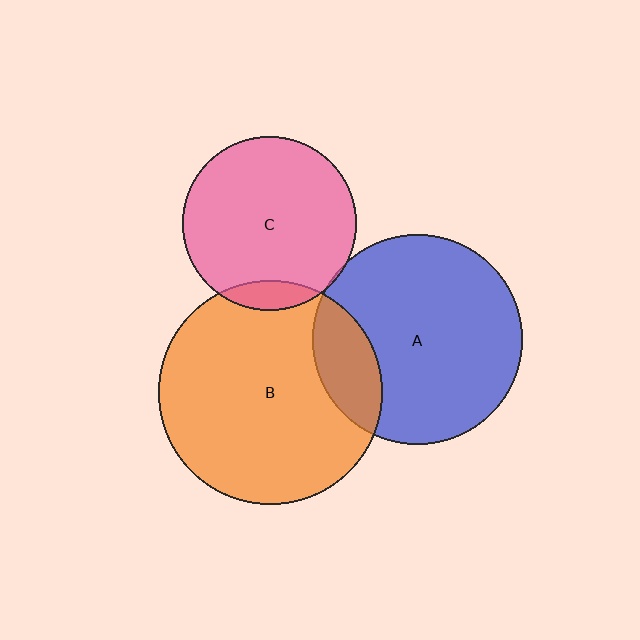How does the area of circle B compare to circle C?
Approximately 1.7 times.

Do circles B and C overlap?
Yes.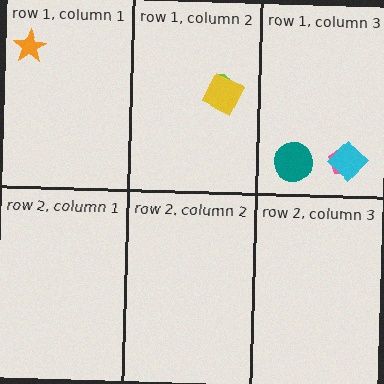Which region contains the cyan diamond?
The row 1, column 3 region.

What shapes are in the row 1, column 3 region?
The pink pentagon, the teal circle, the cyan diamond.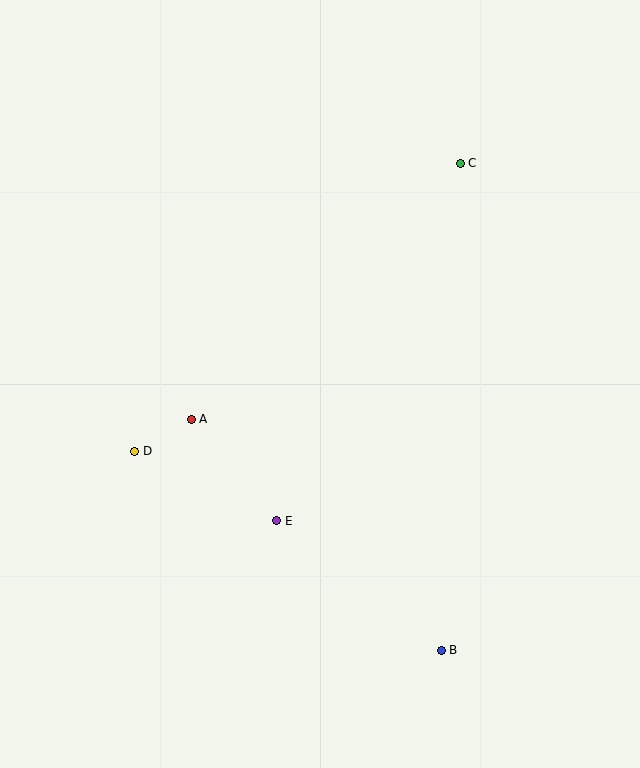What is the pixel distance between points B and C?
The distance between B and C is 487 pixels.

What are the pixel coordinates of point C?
Point C is at (460, 163).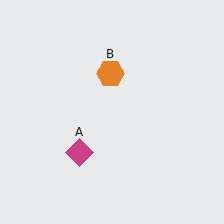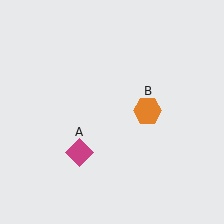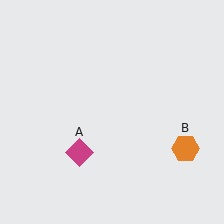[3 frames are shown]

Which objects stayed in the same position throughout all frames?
Magenta diamond (object A) remained stationary.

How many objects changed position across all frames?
1 object changed position: orange hexagon (object B).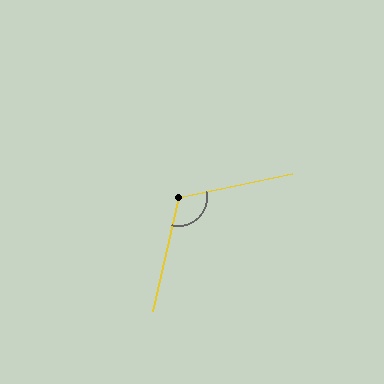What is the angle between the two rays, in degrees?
Approximately 115 degrees.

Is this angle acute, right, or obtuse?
It is obtuse.